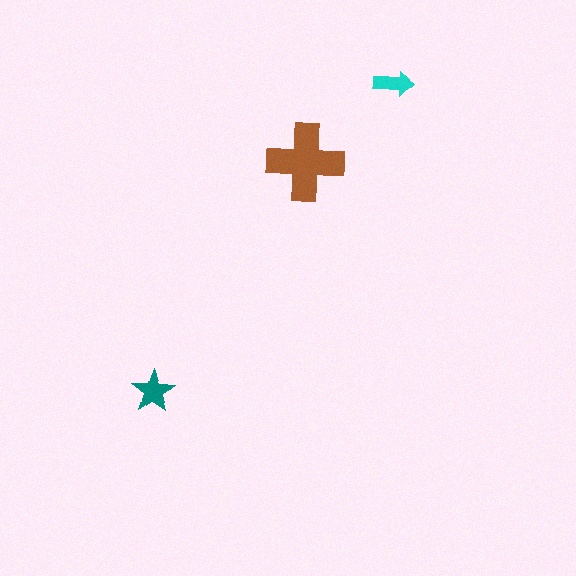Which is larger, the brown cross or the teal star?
The brown cross.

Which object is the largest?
The brown cross.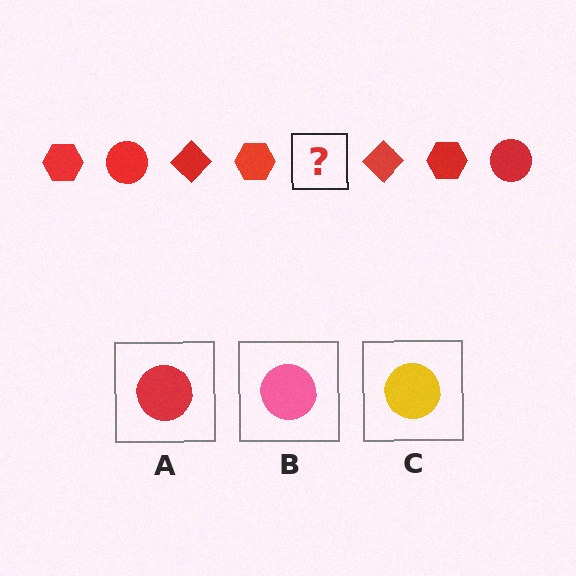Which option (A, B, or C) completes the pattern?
A.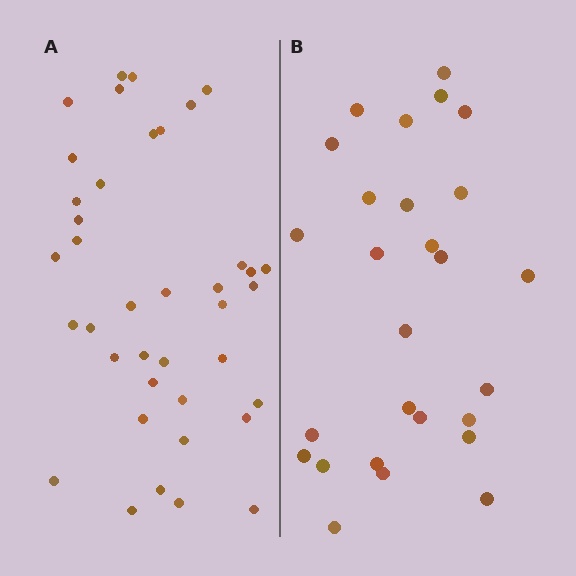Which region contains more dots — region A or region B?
Region A (the left region) has more dots.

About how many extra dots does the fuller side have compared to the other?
Region A has roughly 12 or so more dots than region B.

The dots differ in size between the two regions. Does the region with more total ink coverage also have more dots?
No. Region B has more total ink coverage because its dots are larger, but region A actually contains more individual dots. Total area can be misleading — the number of items is what matters here.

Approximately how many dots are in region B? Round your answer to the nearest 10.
About 30 dots. (The exact count is 27, which rounds to 30.)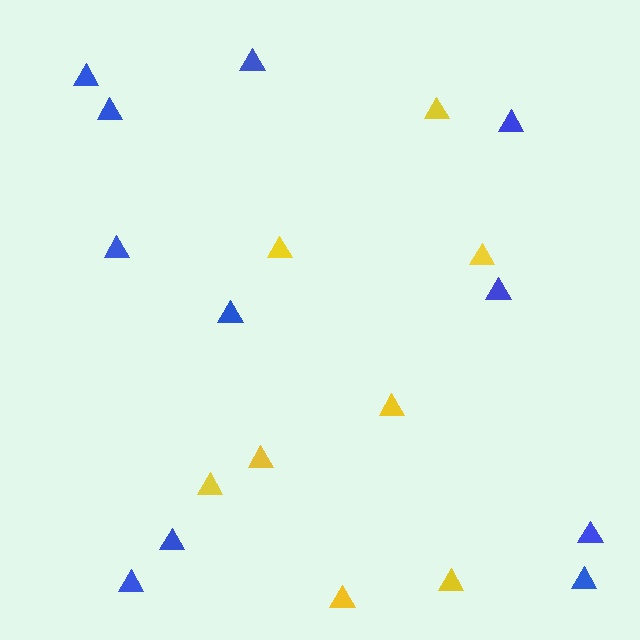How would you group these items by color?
There are 2 groups: one group of yellow triangles (8) and one group of blue triangles (11).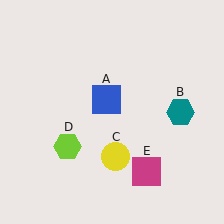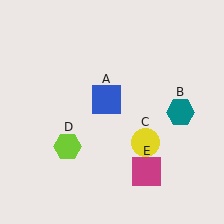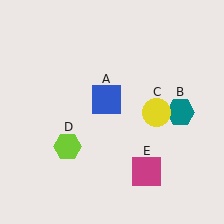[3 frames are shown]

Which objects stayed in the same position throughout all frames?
Blue square (object A) and teal hexagon (object B) and lime hexagon (object D) and magenta square (object E) remained stationary.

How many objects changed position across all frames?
1 object changed position: yellow circle (object C).